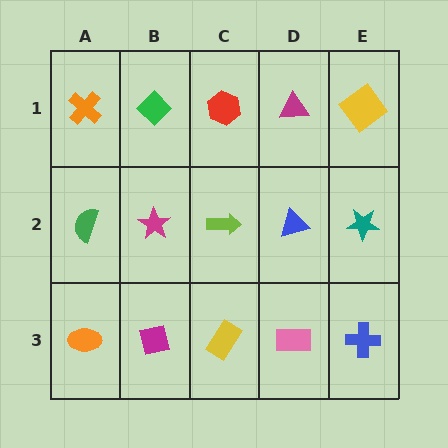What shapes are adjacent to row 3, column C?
A lime arrow (row 2, column C), a magenta square (row 3, column B), a pink rectangle (row 3, column D).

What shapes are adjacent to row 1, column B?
A magenta star (row 2, column B), an orange cross (row 1, column A), a red hexagon (row 1, column C).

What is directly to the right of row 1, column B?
A red hexagon.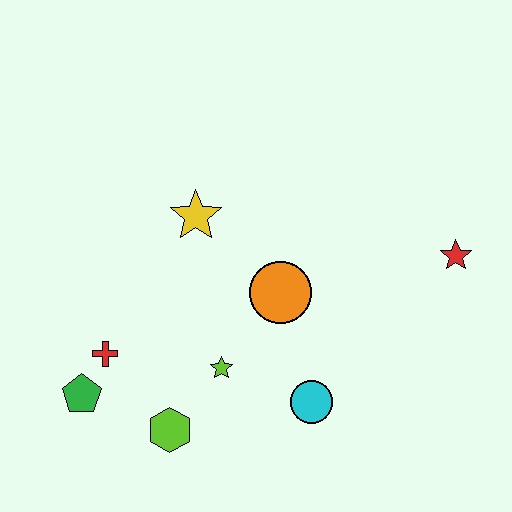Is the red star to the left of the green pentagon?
No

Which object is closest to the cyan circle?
The lime star is closest to the cyan circle.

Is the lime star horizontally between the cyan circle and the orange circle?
No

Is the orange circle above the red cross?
Yes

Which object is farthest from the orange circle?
The green pentagon is farthest from the orange circle.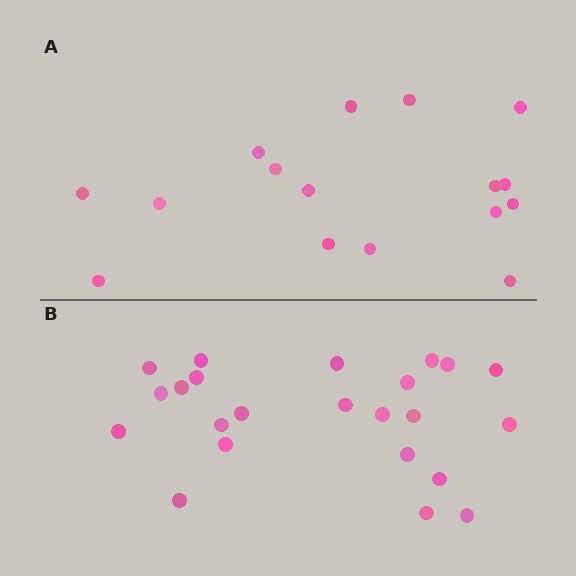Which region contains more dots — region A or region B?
Region B (the bottom region) has more dots.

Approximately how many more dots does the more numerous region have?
Region B has roughly 8 or so more dots than region A.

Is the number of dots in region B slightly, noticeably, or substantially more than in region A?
Region B has noticeably more, but not dramatically so. The ratio is roughly 1.4 to 1.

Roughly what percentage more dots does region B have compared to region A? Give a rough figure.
About 45% more.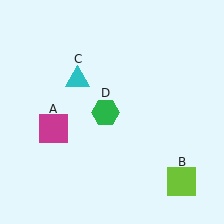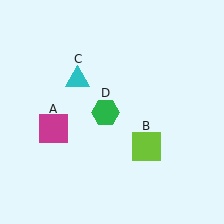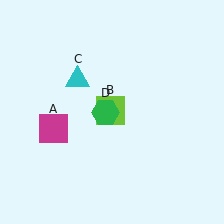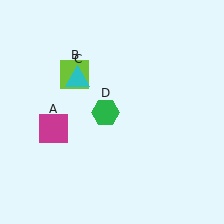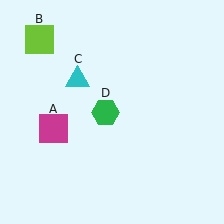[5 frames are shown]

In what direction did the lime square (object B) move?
The lime square (object B) moved up and to the left.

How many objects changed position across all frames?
1 object changed position: lime square (object B).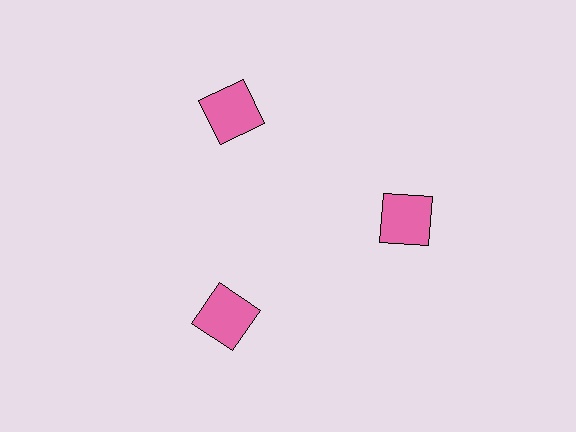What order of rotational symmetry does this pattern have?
This pattern has 3-fold rotational symmetry.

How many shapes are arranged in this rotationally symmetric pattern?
There are 3 shapes, arranged in 3 groups of 1.